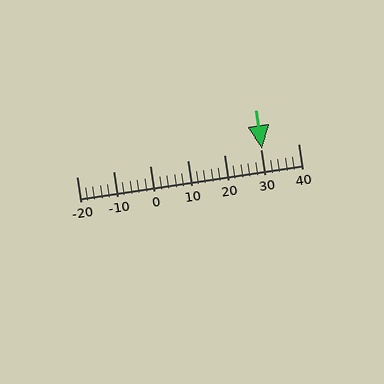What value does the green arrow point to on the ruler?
The green arrow points to approximately 30.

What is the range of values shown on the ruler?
The ruler shows values from -20 to 40.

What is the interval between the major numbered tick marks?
The major tick marks are spaced 10 units apart.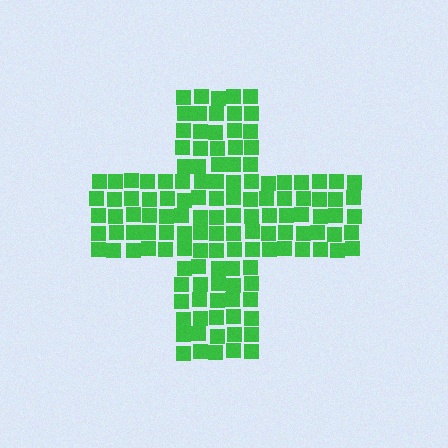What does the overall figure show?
The overall figure shows a cross.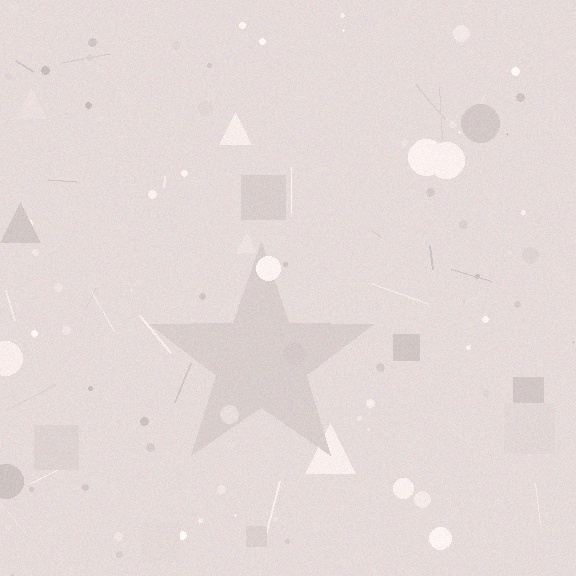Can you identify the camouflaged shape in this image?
The camouflaged shape is a star.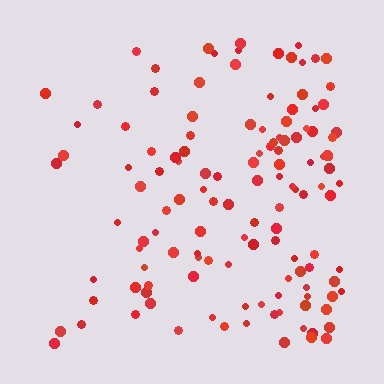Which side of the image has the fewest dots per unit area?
The left.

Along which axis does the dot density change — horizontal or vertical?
Horizontal.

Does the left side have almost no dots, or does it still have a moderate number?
Still a moderate number, just noticeably fewer than the right.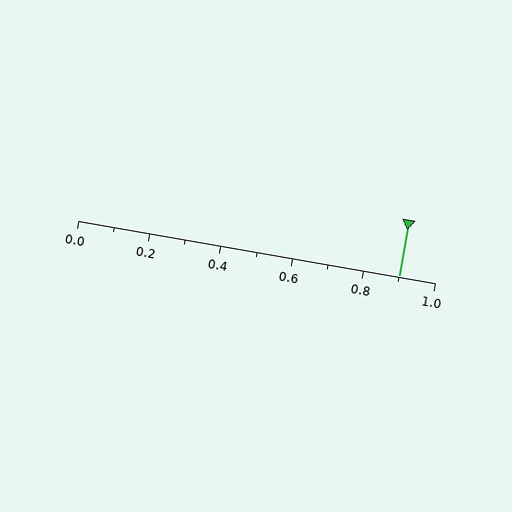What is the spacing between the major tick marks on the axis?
The major ticks are spaced 0.2 apart.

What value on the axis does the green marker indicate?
The marker indicates approximately 0.9.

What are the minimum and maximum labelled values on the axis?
The axis runs from 0.0 to 1.0.